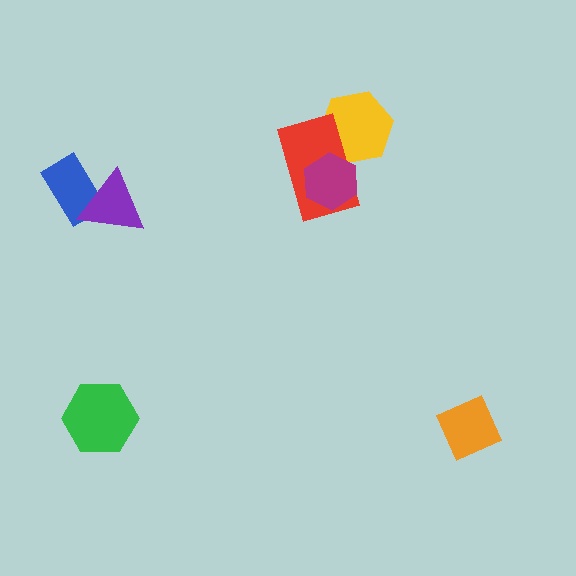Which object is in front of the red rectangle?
The magenta hexagon is in front of the red rectangle.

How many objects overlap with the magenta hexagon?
2 objects overlap with the magenta hexagon.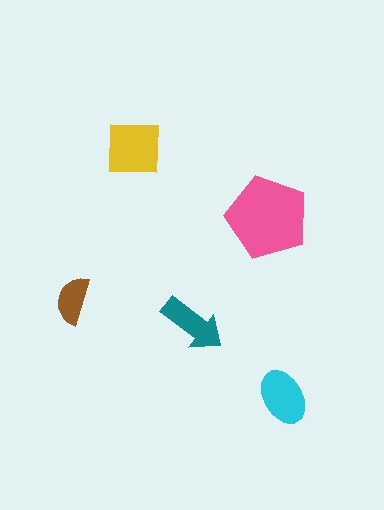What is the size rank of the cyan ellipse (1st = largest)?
3rd.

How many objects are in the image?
There are 5 objects in the image.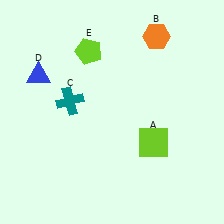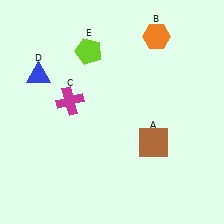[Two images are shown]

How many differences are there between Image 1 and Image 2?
There are 2 differences between the two images.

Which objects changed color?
A changed from lime to brown. C changed from teal to magenta.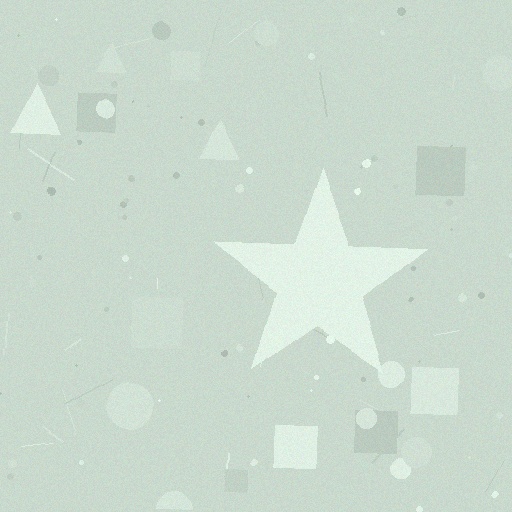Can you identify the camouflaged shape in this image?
The camouflaged shape is a star.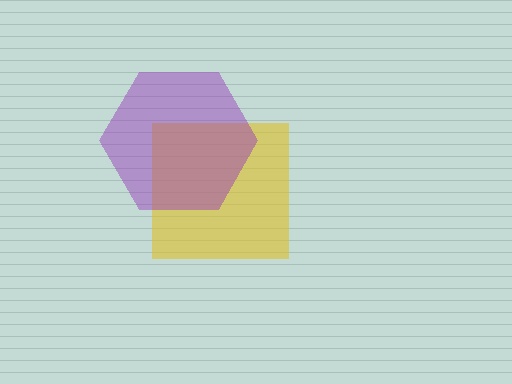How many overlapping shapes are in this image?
There are 2 overlapping shapes in the image.